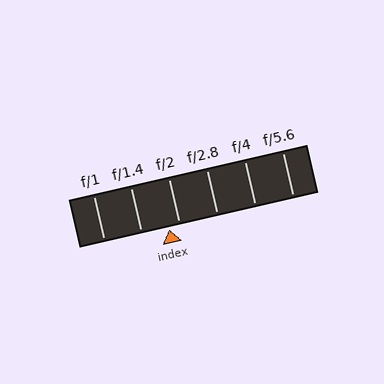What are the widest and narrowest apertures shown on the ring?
The widest aperture shown is f/1 and the narrowest is f/5.6.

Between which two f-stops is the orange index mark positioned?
The index mark is between f/1.4 and f/2.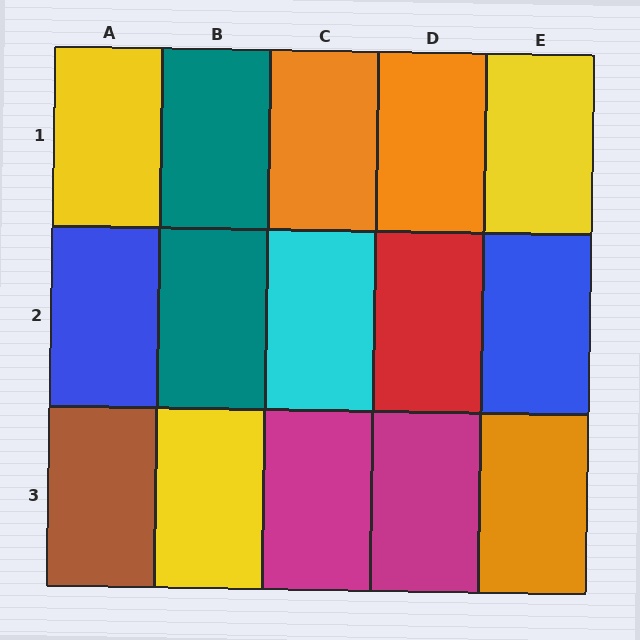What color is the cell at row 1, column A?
Yellow.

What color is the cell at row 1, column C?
Orange.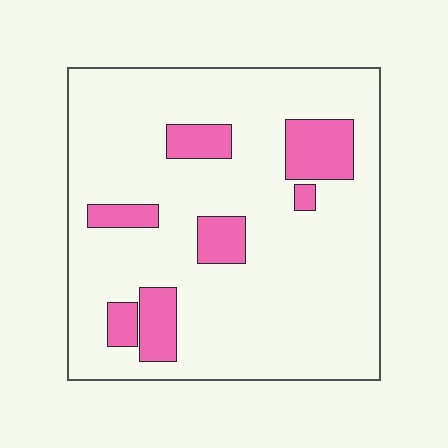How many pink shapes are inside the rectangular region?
7.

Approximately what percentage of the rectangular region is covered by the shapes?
Approximately 15%.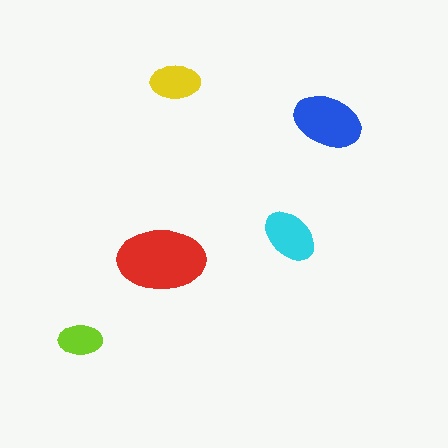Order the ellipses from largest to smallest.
the red one, the blue one, the cyan one, the yellow one, the lime one.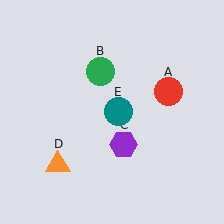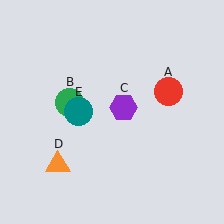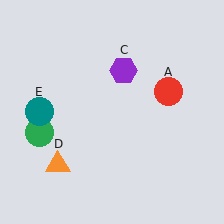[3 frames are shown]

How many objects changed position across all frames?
3 objects changed position: green circle (object B), purple hexagon (object C), teal circle (object E).